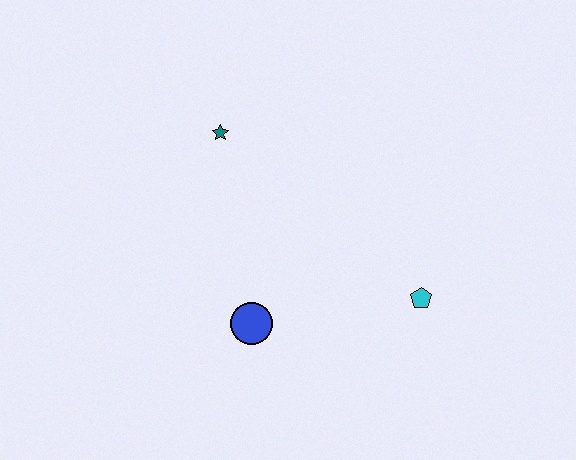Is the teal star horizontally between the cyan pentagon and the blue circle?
No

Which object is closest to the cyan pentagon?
The blue circle is closest to the cyan pentagon.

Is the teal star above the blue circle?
Yes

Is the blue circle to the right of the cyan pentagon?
No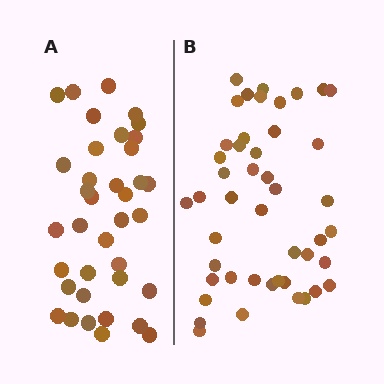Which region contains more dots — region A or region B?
Region B (the right region) has more dots.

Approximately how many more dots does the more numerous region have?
Region B has roughly 8 or so more dots than region A.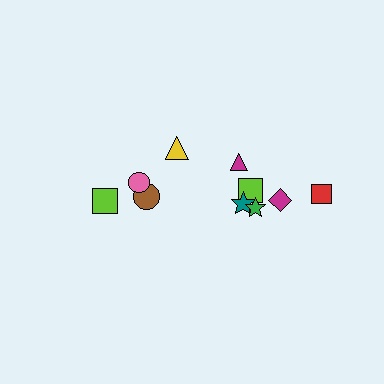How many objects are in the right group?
There are 6 objects.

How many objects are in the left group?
There are 4 objects.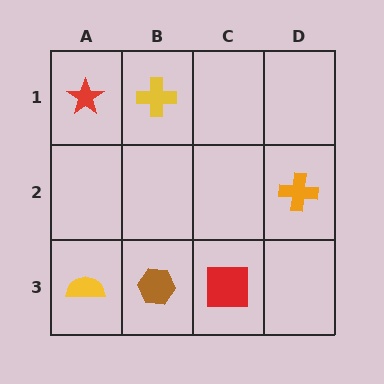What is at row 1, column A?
A red star.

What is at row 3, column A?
A yellow semicircle.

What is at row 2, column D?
An orange cross.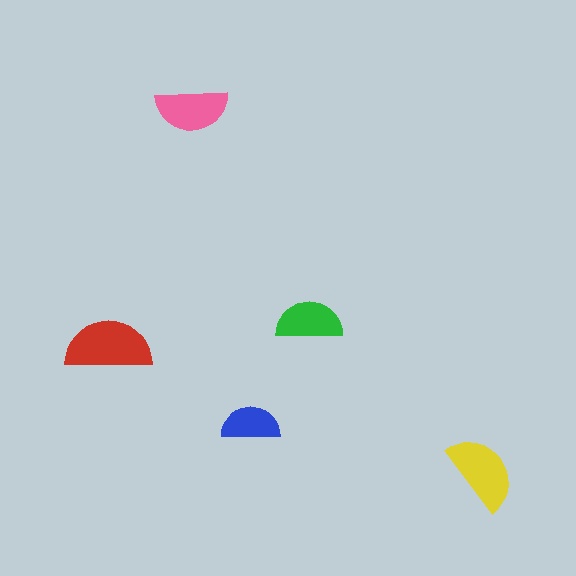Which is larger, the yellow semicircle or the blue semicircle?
The yellow one.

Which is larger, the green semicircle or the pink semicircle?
The pink one.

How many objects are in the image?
There are 5 objects in the image.